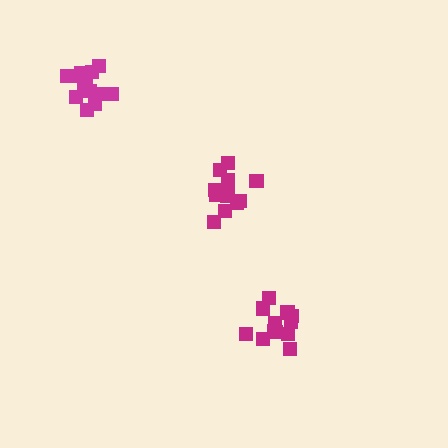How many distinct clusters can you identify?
There are 3 distinct clusters.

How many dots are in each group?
Group 1: 12 dots, Group 2: 12 dots, Group 3: 13 dots (37 total).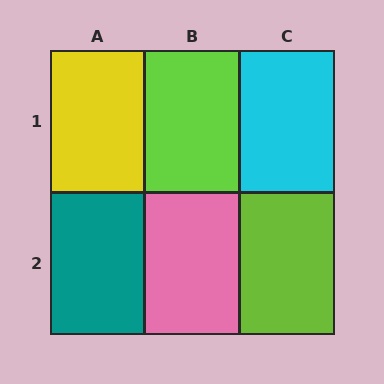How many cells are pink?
1 cell is pink.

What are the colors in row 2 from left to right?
Teal, pink, lime.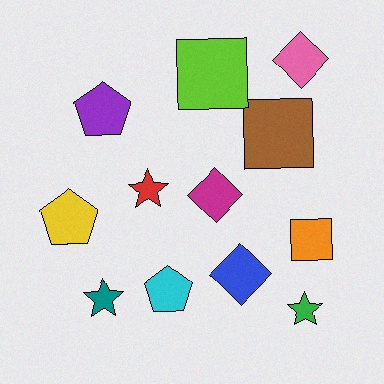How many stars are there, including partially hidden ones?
There are 3 stars.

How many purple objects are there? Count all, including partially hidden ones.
There is 1 purple object.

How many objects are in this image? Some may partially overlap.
There are 12 objects.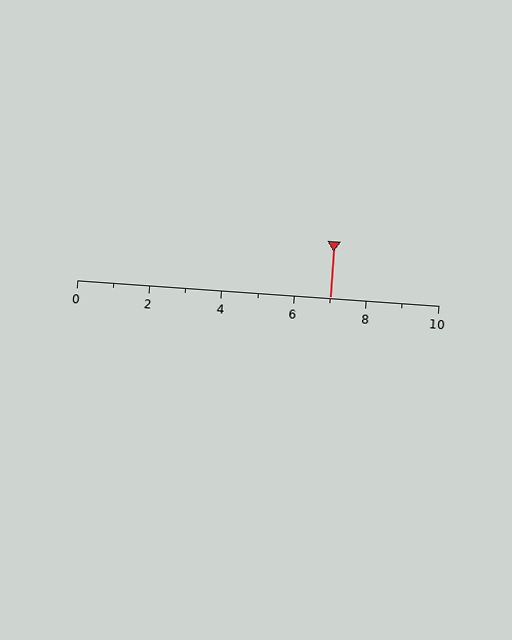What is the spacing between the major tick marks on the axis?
The major ticks are spaced 2 apart.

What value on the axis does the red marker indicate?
The marker indicates approximately 7.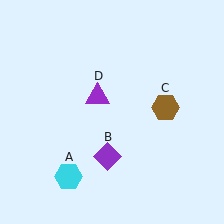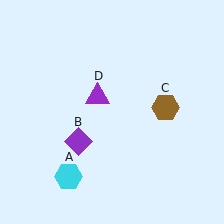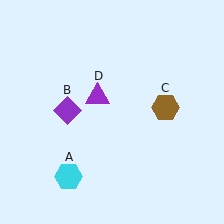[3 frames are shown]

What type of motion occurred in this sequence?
The purple diamond (object B) rotated clockwise around the center of the scene.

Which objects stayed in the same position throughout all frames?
Cyan hexagon (object A) and brown hexagon (object C) and purple triangle (object D) remained stationary.